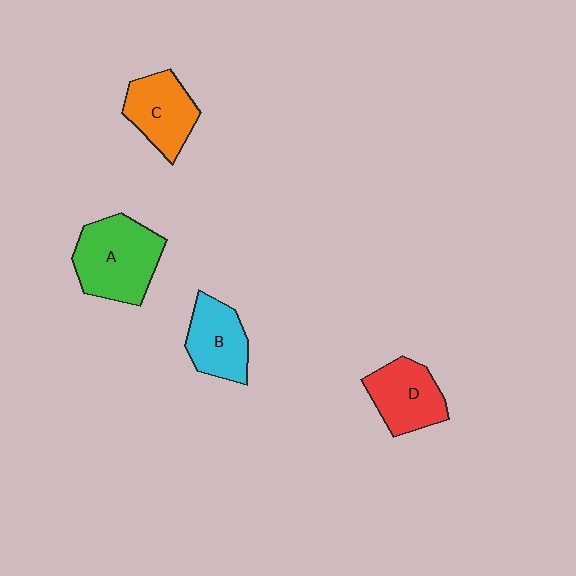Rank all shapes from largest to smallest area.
From largest to smallest: A (green), D (red), C (orange), B (cyan).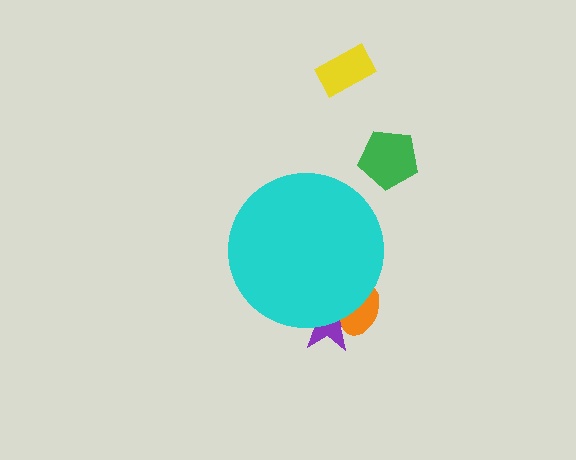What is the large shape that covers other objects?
A cyan circle.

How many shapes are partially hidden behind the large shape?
2 shapes are partially hidden.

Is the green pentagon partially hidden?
No, the green pentagon is fully visible.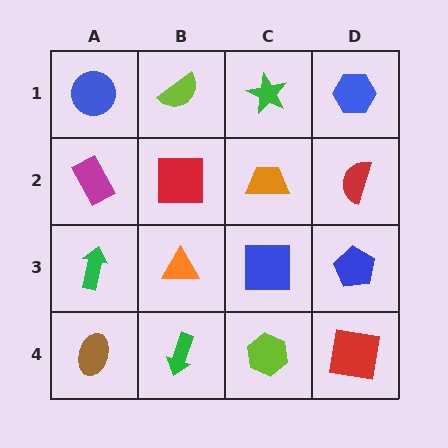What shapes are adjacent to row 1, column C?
An orange trapezoid (row 2, column C), a lime semicircle (row 1, column B), a blue hexagon (row 1, column D).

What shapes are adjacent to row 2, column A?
A blue circle (row 1, column A), a green arrow (row 3, column A), a red square (row 2, column B).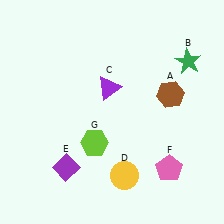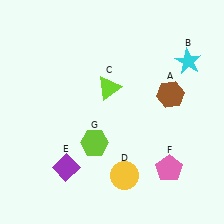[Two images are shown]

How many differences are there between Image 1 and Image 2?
There are 2 differences between the two images.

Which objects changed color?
B changed from green to cyan. C changed from purple to lime.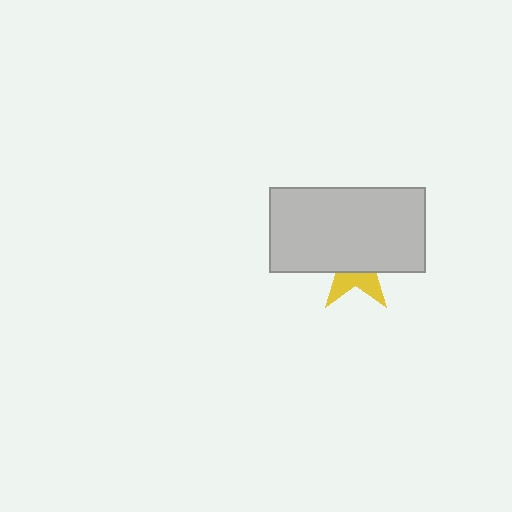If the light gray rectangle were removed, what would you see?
You would see the complete yellow star.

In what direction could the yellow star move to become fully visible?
The yellow star could move down. That would shift it out from behind the light gray rectangle entirely.